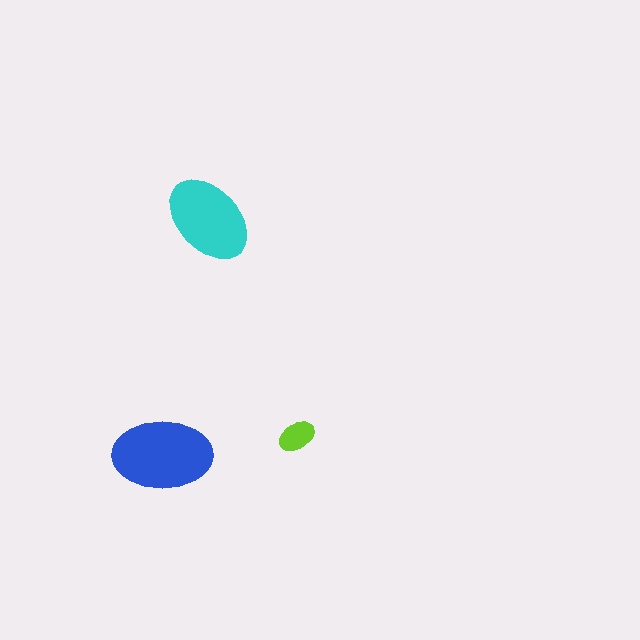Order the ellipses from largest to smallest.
the blue one, the cyan one, the lime one.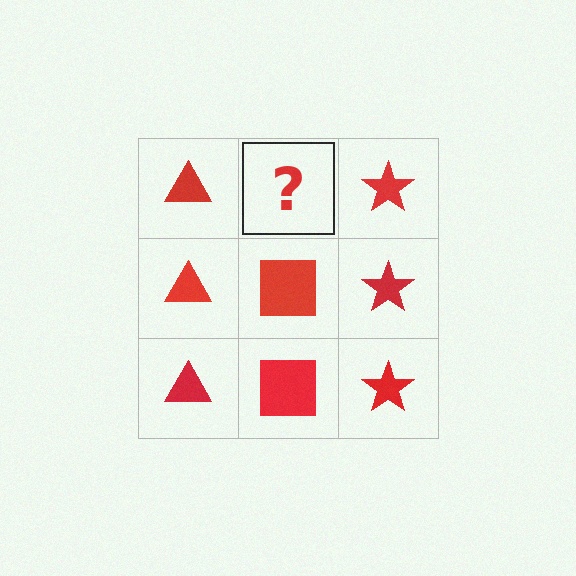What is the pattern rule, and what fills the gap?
The rule is that each column has a consistent shape. The gap should be filled with a red square.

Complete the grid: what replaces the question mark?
The question mark should be replaced with a red square.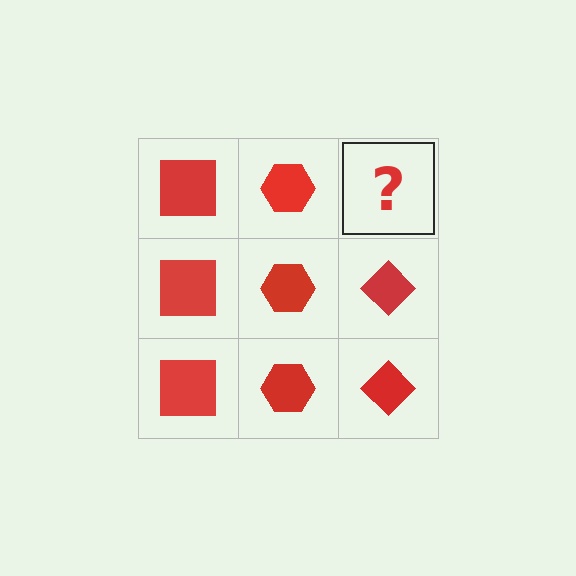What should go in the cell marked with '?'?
The missing cell should contain a red diamond.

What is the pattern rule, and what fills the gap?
The rule is that each column has a consistent shape. The gap should be filled with a red diamond.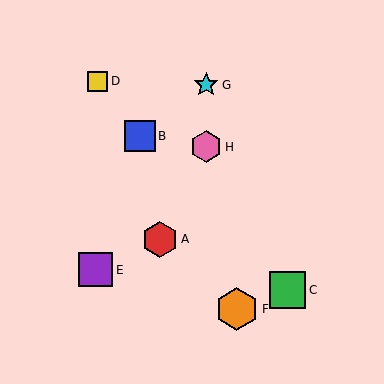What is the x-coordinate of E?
Object E is at x≈96.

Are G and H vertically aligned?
Yes, both are at x≈206.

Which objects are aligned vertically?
Objects G, H are aligned vertically.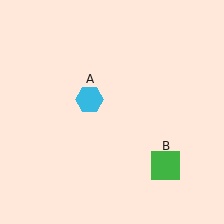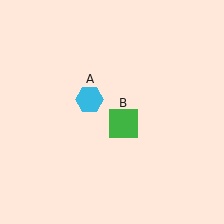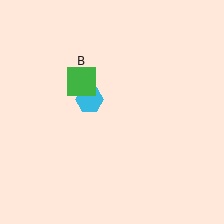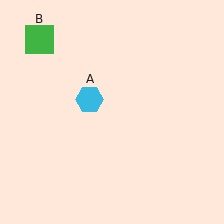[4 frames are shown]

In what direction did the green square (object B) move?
The green square (object B) moved up and to the left.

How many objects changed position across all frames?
1 object changed position: green square (object B).